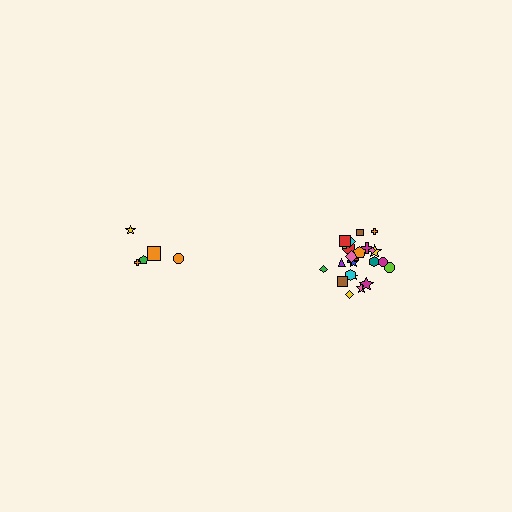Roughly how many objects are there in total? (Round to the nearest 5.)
Roughly 30 objects in total.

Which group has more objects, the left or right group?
The right group.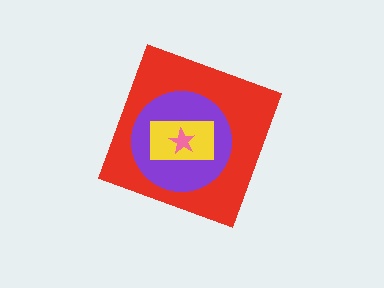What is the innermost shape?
The pink star.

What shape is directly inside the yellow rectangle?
The pink star.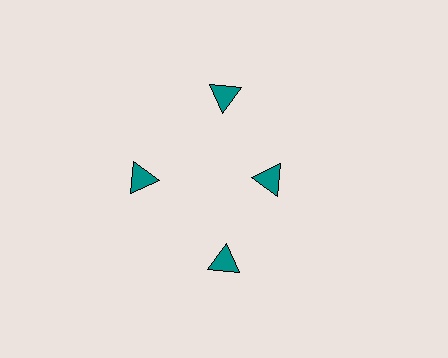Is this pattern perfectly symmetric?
No. The 4 teal triangles are arranged in a ring, but one element near the 3 o'clock position is pulled inward toward the center, breaking the 4-fold rotational symmetry.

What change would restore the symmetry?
The symmetry would be restored by moving it outward, back onto the ring so that all 4 triangles sit at equal angles and equal distance from the center.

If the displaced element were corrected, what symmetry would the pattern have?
It would have 4-fold rotational symmetry — the pattern would map onto itself every 90 degrees.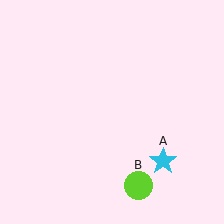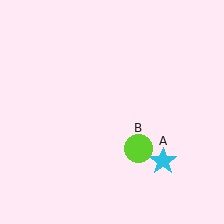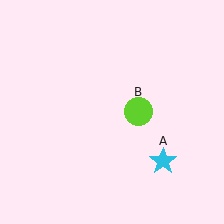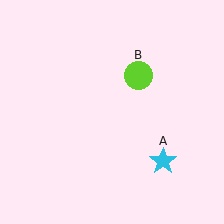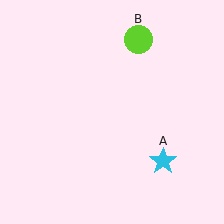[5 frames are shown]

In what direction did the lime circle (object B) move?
The lime circle (object B) moved up.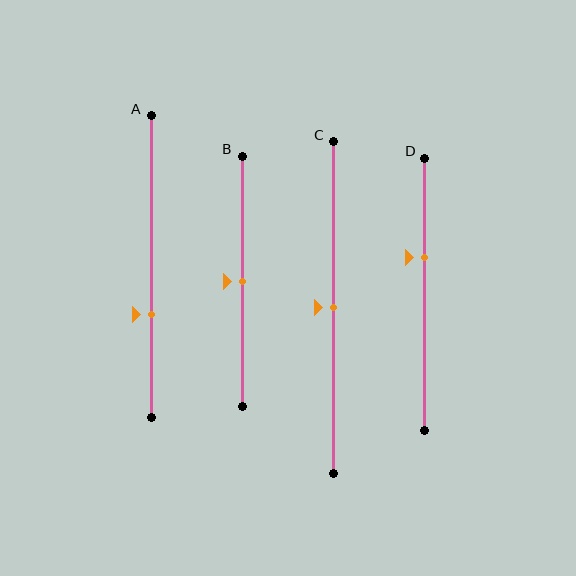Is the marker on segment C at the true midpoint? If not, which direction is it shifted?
Yes, the marker on segment C is at the true midpoint.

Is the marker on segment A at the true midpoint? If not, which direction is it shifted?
No, the marker on segment A is shifted downward by about 16% of the segment length.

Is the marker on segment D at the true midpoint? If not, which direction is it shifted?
No, the marker on segment D is shifted upward by about 14% of the segment length.